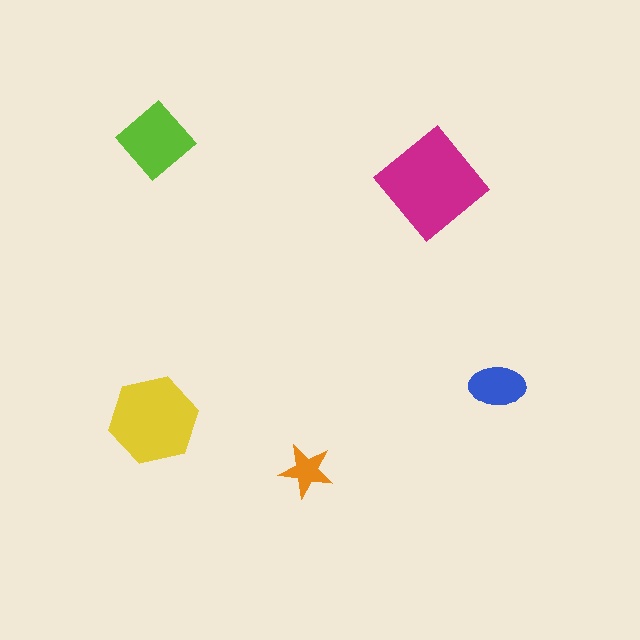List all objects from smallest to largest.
The orange star, the blue ellipse, the lime diamond, the yellow hexagon, the magenta diamond.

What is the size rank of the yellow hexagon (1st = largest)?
2nd.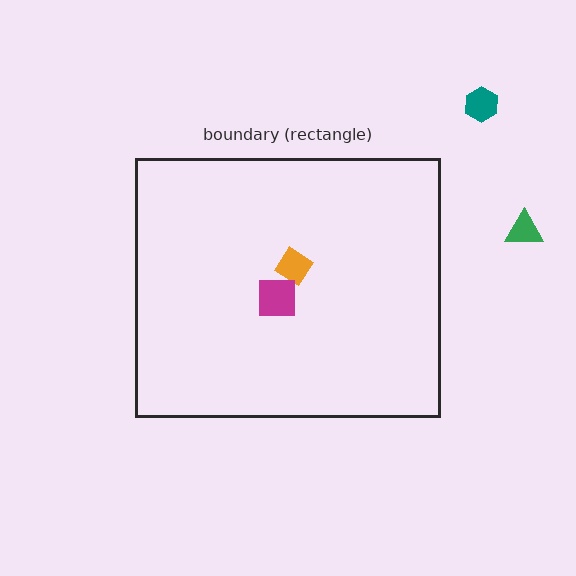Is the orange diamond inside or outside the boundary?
Inside.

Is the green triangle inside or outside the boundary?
Outside.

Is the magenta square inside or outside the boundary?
Inside.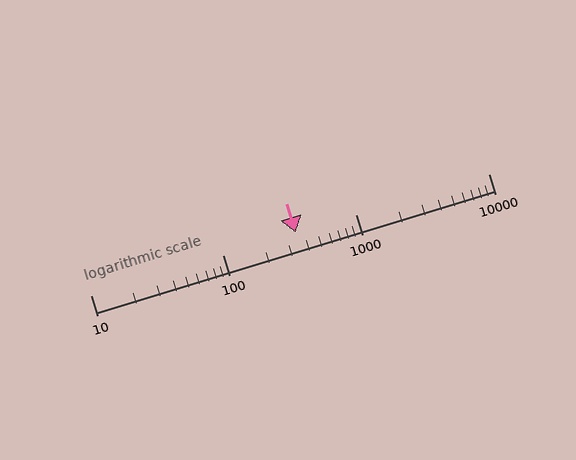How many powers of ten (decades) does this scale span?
The scale spans 3 decades, from 10 to 10000.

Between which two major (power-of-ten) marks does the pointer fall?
The pointer is between 100 and 1000.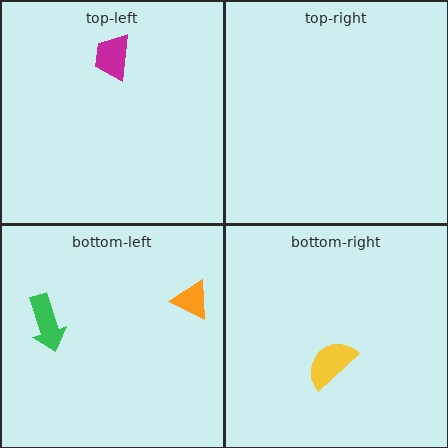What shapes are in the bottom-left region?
The green arrow, the orange triangle.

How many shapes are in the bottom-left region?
2.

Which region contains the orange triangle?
The bottom-left region.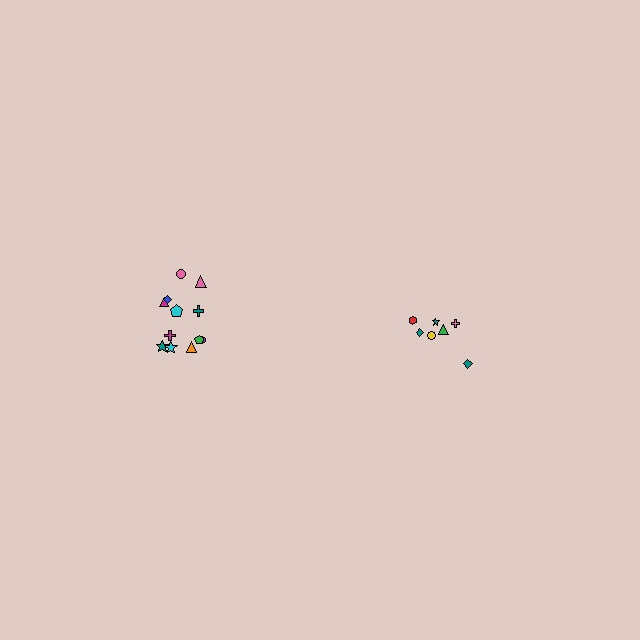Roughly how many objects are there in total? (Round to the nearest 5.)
Roughly 20 objects in total.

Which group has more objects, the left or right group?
The left group.